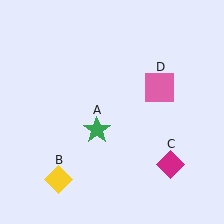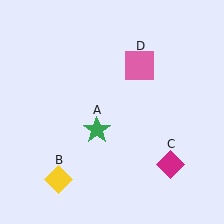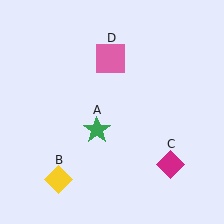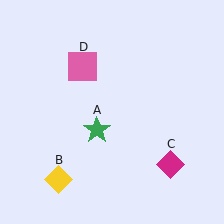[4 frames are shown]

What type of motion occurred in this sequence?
The pink square (object D) rotated counterclockwise around the center of the scene.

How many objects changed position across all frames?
1 object changed position: pink square (object D).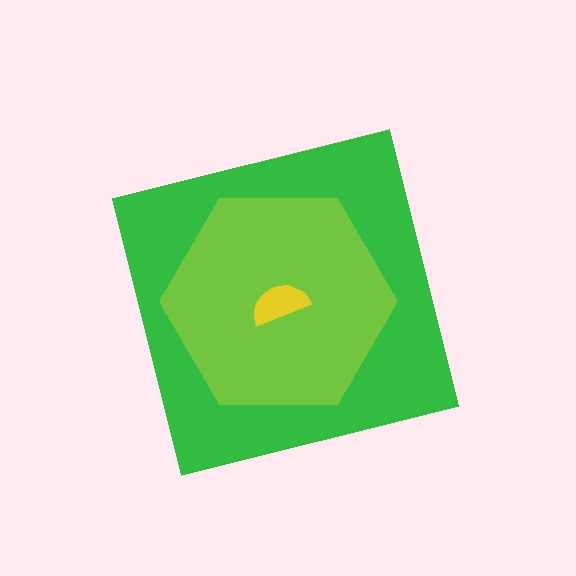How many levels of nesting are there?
3.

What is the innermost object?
The yellow semicircle.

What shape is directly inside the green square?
The lime hexagon.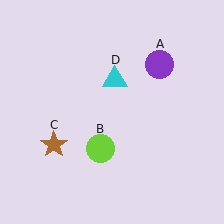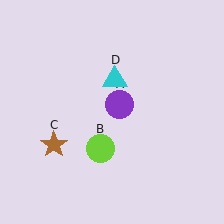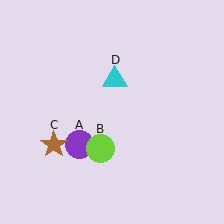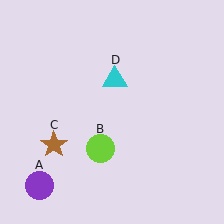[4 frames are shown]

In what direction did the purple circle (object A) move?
The purple circle (object A) moved down and to the left.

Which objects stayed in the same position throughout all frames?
Lime circle (object B) and brown star (object C) and cyan triangle (object D) remained stationary.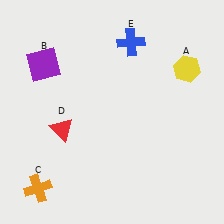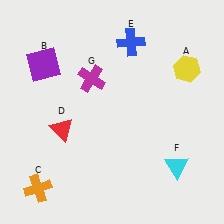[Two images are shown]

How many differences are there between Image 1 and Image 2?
There are 2 differences between the two images.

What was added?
A cyan triangle (F), a magenta cross (G) were added in Image 2.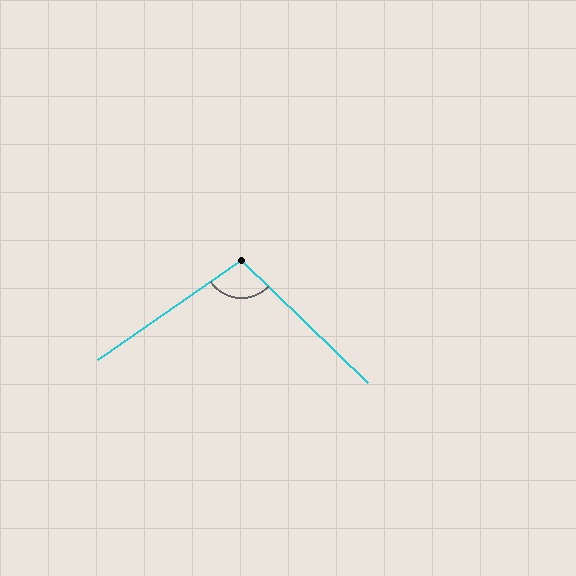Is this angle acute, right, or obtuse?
It is obtuse.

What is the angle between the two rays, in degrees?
Approximately 101 degrees.